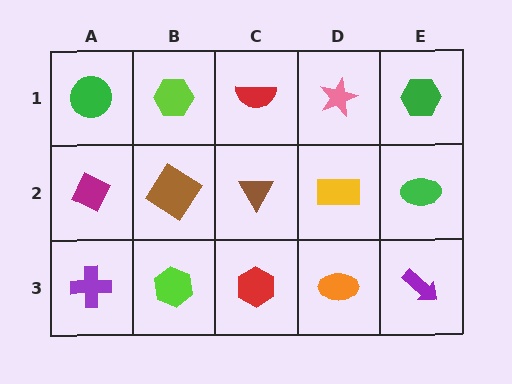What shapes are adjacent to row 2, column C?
A red semicircle (row 1, column C), a red hexagon (row 3, column C), a brown diamond (row 2, column B), a yellow rectangle (row 2, column D).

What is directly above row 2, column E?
A green hexagon.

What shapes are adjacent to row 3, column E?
A green ellipse (row 2, column E), an orange ellipse (row 3, column D).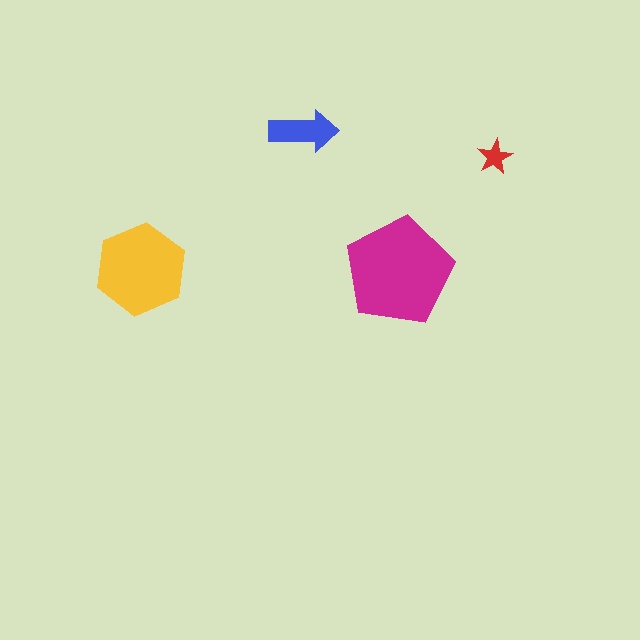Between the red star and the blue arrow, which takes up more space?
The blue arrow.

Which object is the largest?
The magenta pentagon.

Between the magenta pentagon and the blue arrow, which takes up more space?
The magenta pentagon.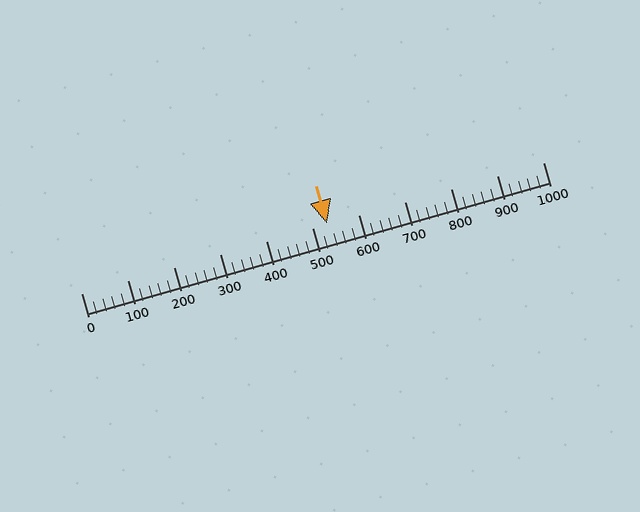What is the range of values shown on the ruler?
The ruler shows values from 0 to 1000.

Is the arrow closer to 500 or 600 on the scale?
The arrow is closer to 500.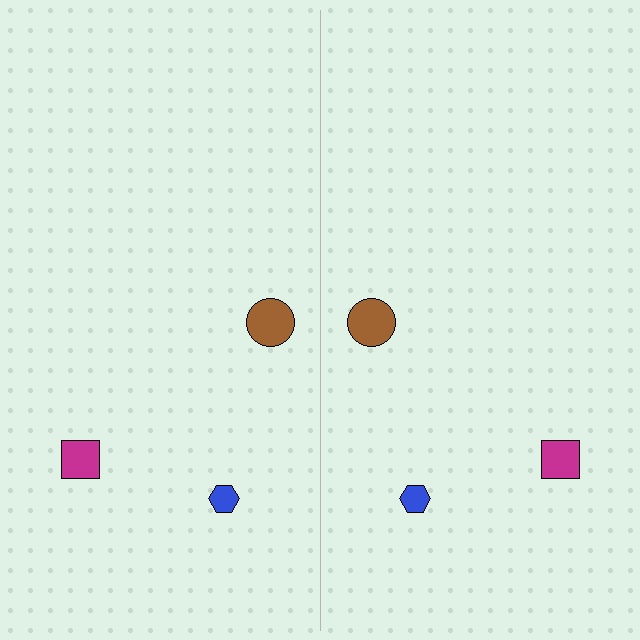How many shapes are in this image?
There are 6 shapes in this image.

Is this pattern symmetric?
Yes, this pattern has bilateral (reflection) symmetry.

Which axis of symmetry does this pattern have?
The pattern has a vertical axis of symmetry running through the center of the image.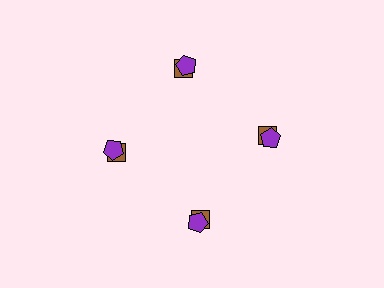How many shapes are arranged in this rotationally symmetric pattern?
There are 8 shapes, arranged in 4 groups of 2.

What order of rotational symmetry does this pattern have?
This pattern has 4-fold rotational symmetry.